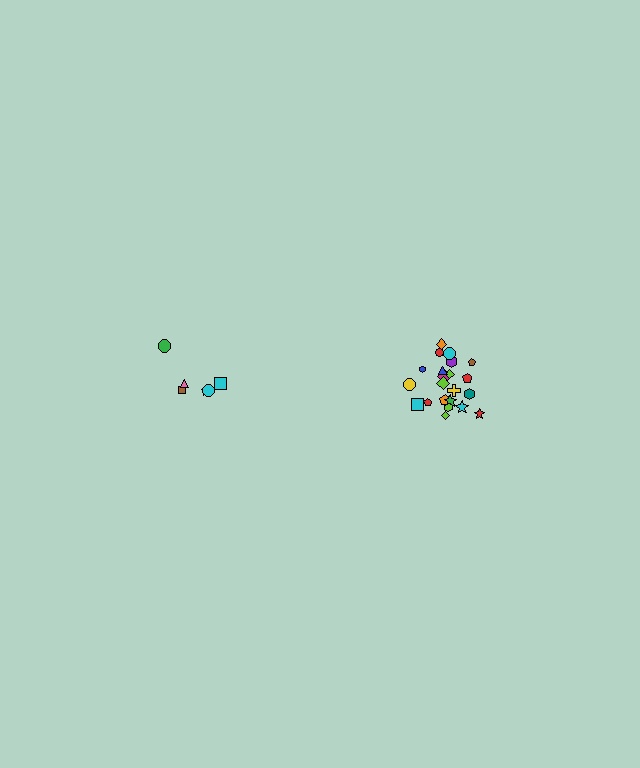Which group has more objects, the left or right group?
The right group.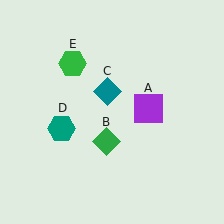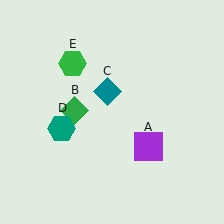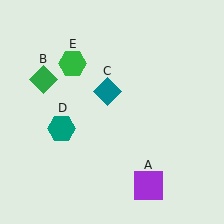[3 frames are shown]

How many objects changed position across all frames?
2 objects changed position: purple square (object A), green diamond (object B).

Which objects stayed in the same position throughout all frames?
Teal diamond (object C) and teal hexagon (object D) and green hexagon (object E) remained stationary.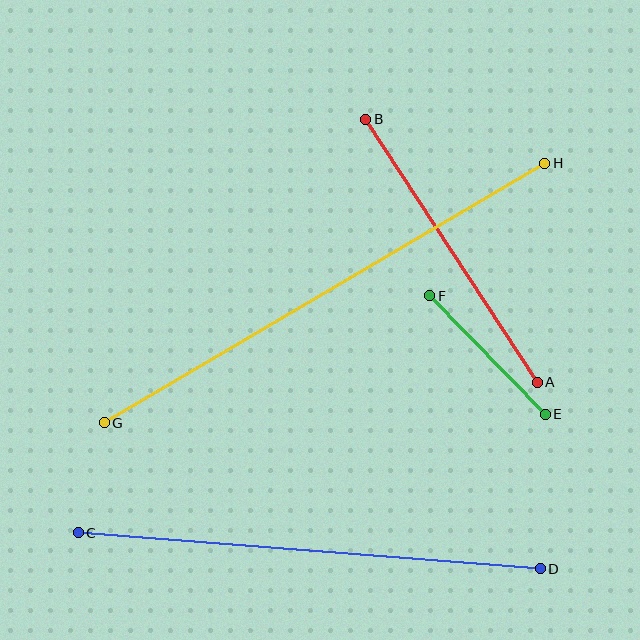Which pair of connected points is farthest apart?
Points G and H are farthest apart.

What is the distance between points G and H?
The distance is approximately 511 pixels.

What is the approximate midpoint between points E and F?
The midpoint is at approximately (488, 355) pixels.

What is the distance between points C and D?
The distance is approximately 464 pixels.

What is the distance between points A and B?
The distance is approximately 314 pixels.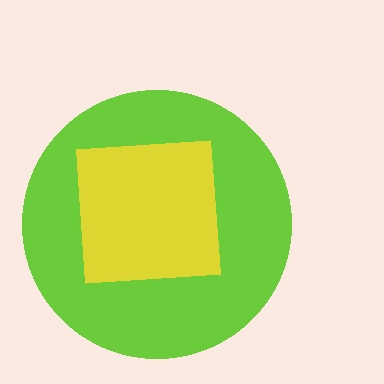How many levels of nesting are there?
2.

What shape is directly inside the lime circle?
The yellow square.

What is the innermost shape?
The yellow square.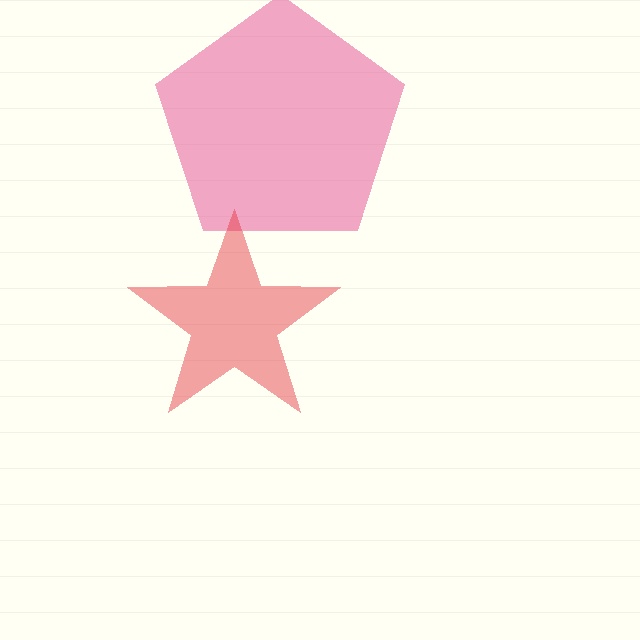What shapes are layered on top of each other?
The layered shapes are: a pink pentagon, a red star.